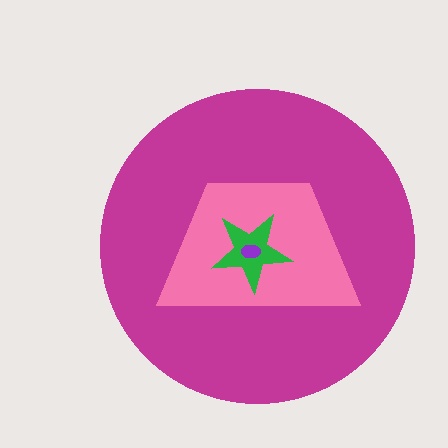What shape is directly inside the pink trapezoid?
The green star.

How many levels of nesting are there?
4.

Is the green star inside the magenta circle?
Yes.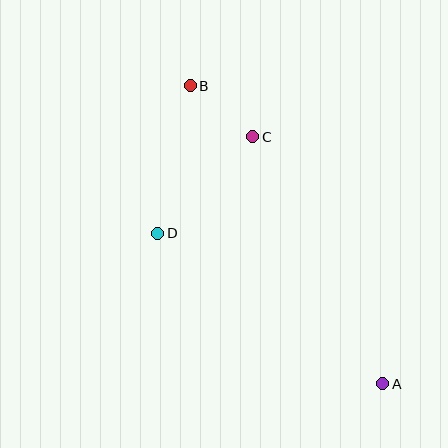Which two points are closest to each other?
Points B and C are closest to each other.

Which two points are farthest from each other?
Points A and B are farthest from each other.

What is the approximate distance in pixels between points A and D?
The distance between A and D is approximately 271 pixels.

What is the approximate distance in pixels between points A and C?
The distance between A and C is approximately 279 pixels.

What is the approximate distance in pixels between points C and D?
The distance between C and D is approximately 135 pixels.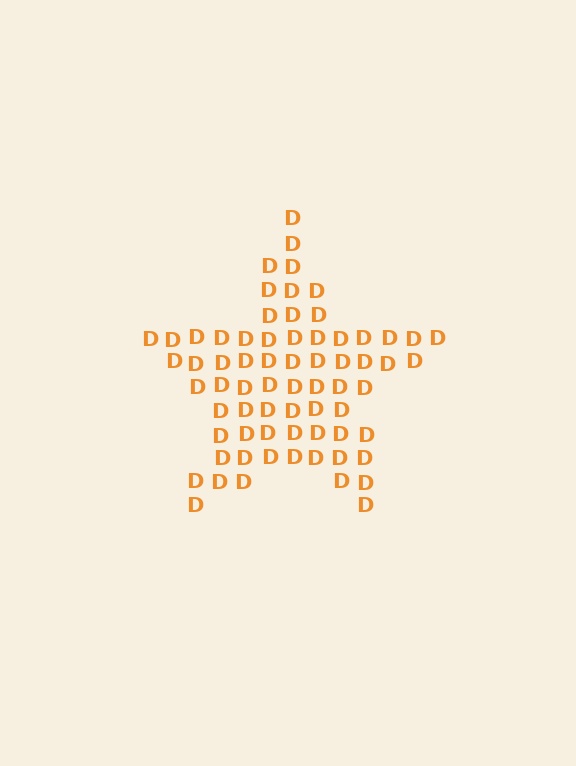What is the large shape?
The large shape is a star.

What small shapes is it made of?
It is made of small letter D's.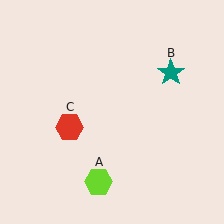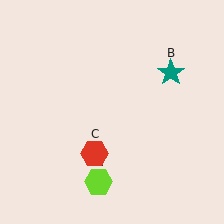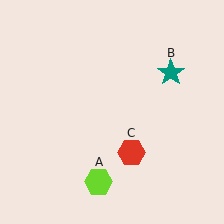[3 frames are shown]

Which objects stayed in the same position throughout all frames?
Lime hexagon (object A) and teal star (object B) remained stationary.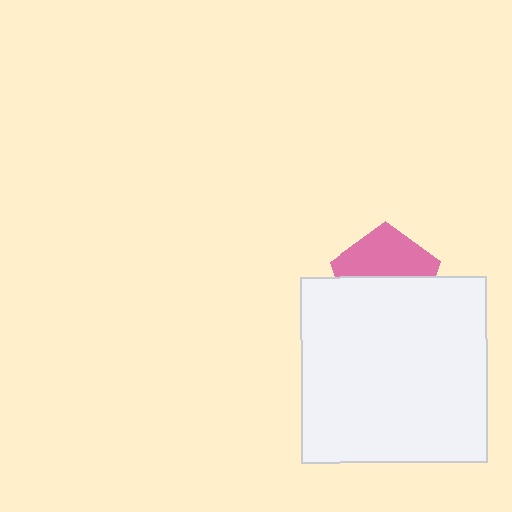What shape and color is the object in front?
The object in front is a white square.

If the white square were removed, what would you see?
You would see the complete pink pentagon.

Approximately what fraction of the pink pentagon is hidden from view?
Roughly 53% of the pink pentagon is hidden behind the white square.